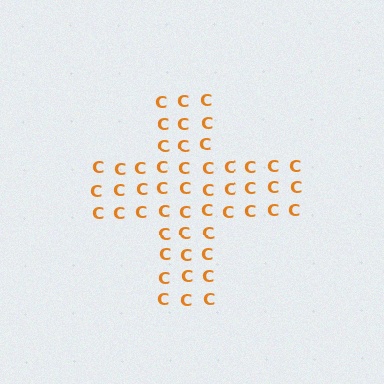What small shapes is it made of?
It is made of small letter C's.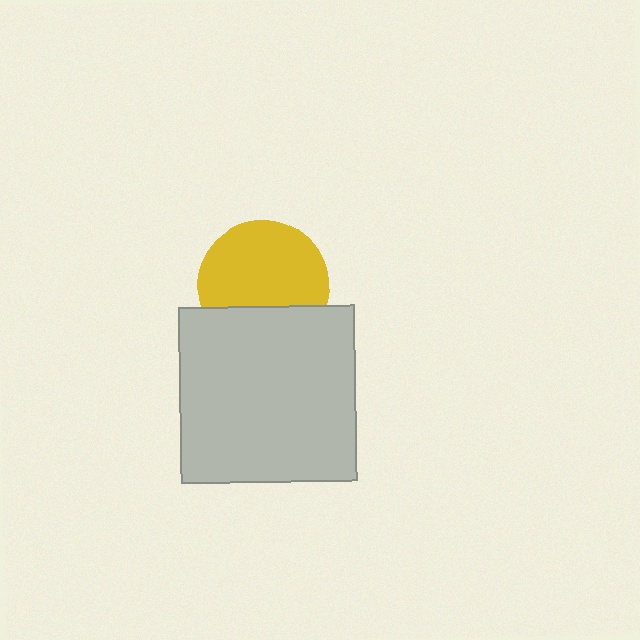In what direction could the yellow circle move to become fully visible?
The yellow circle could move up. That would shift it out from behind the light gray square entirely.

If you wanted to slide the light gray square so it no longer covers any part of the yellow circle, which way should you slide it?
Slide it down — that is the most direct way to separate the two shapes.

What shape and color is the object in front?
The object in front is a light gray square.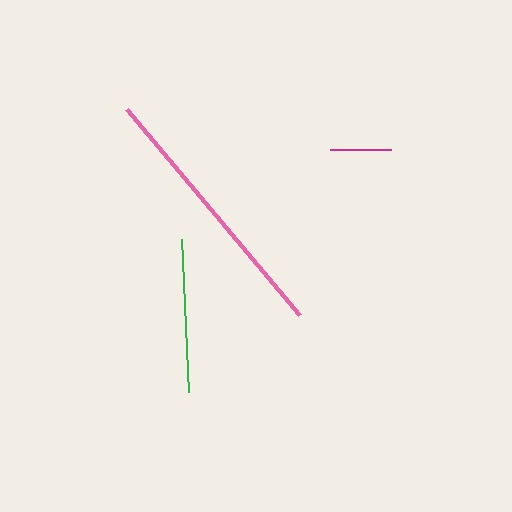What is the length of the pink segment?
The pink segment is approximately 269 pixels long.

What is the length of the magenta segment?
The magenta segment is approximately 61 pixels long.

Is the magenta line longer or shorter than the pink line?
The pink line is longer than the magenta line.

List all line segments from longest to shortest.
From longest to shortest: pink, green, magenta.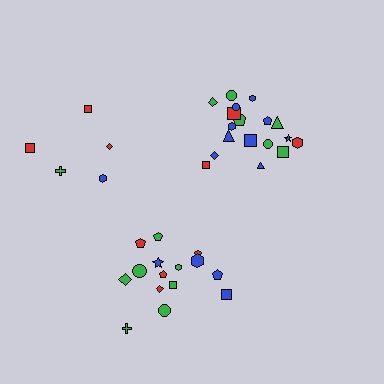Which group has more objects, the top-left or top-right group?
The top-right group.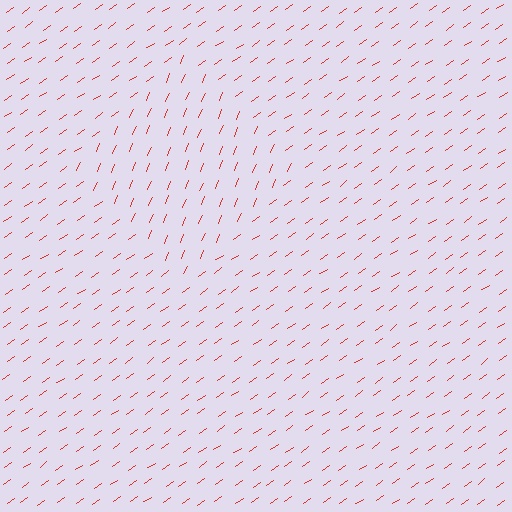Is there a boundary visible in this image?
Yes, there is a texture boundary formed by a change in line orientation.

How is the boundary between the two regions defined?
The boundary is defined purely by a change in line orientation (approximately 33 degrees difference). All lines are the same color and thickness.